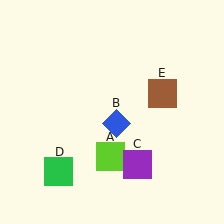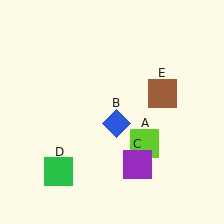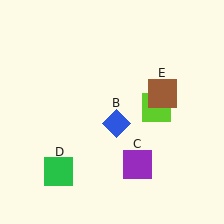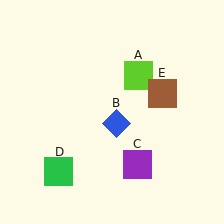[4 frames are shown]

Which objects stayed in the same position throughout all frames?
Blue diamond (object B) and purple square (object C) and green square (object D) and brown square (object E) remained stationary.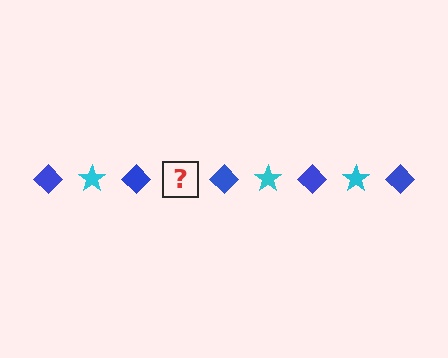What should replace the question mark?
The question mark should be replaced with a cyan star.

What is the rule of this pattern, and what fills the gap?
The rule is that the pattern alternates between blue diamond and cyan star. The gap should be filled with a cyan star.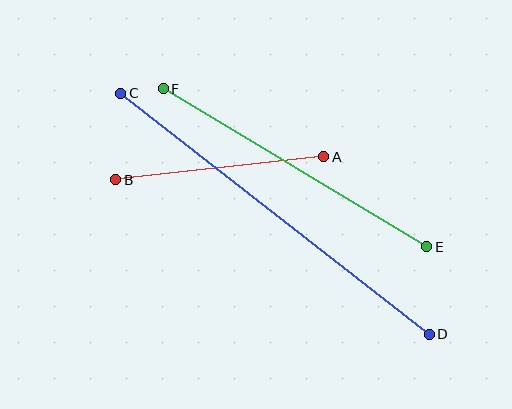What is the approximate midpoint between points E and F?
The midpoint is at approximately (295, 168) pixels.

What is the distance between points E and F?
The distance is approximately 307 pixels.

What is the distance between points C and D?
The distance is approximately 392 pixels.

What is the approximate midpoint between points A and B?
The midpoint is at approximately (220, 168) pixels.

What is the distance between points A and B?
The distance is approximately 209 pixels.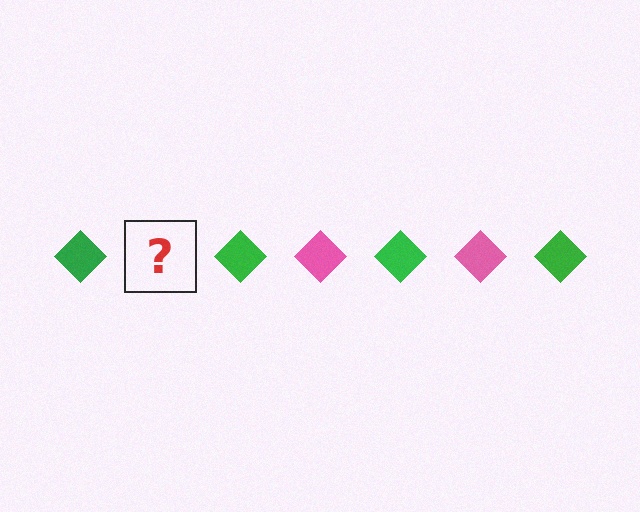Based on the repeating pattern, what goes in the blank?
The blank should be a pink diamond.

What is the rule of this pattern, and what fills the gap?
The rule is that the pattern cycles through green, pink diamonds. The gap should be filled with a pink diamond.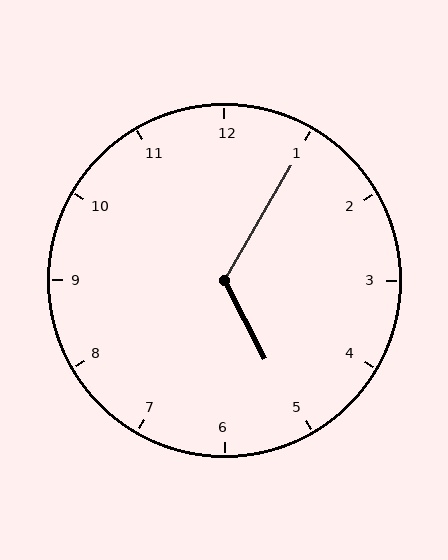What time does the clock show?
5:05.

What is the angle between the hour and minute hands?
Approximately 122 degrees.